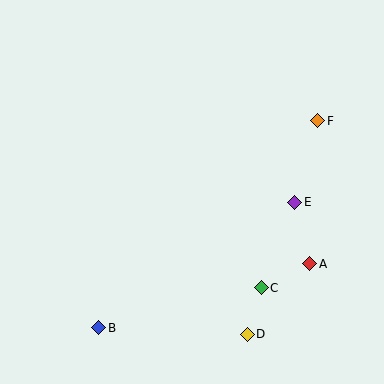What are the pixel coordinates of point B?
Point B is at (99, 328).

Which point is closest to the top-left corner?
Point F is closest to the top-left corner.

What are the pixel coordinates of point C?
Point C is at (261, 288).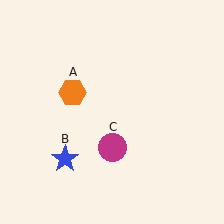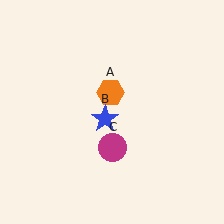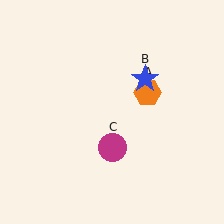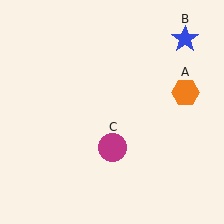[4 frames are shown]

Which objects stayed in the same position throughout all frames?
Magenta circle (object C) remained stationary.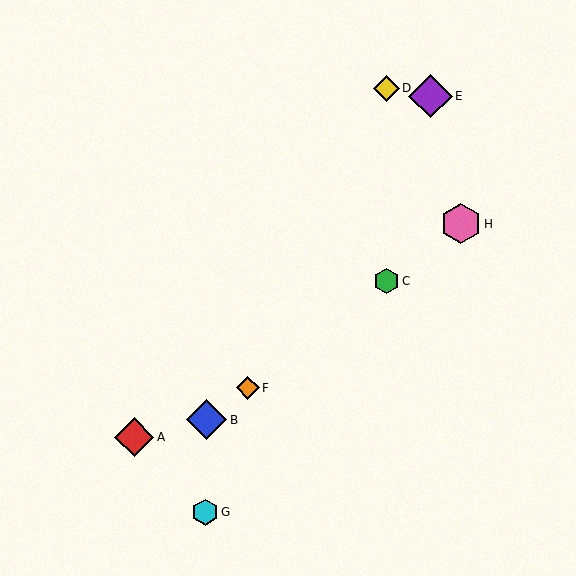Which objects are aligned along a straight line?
Objects B, C, F, H are aligned along a straight line.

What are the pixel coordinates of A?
Object A is at (134, 437).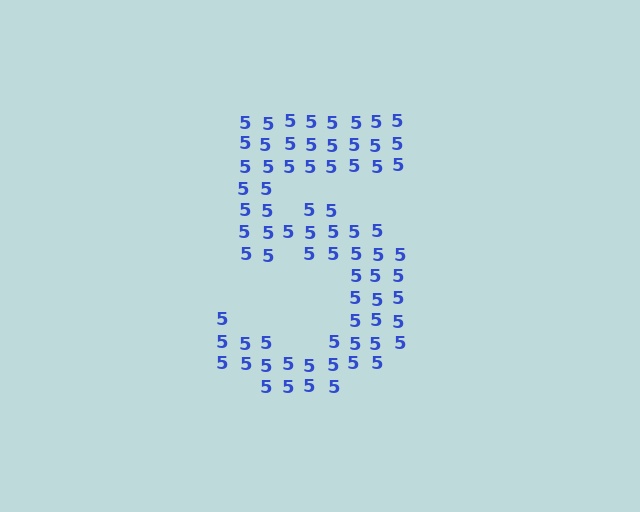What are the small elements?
The small elements are digit 5's.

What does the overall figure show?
The overall figure shows the digit 5.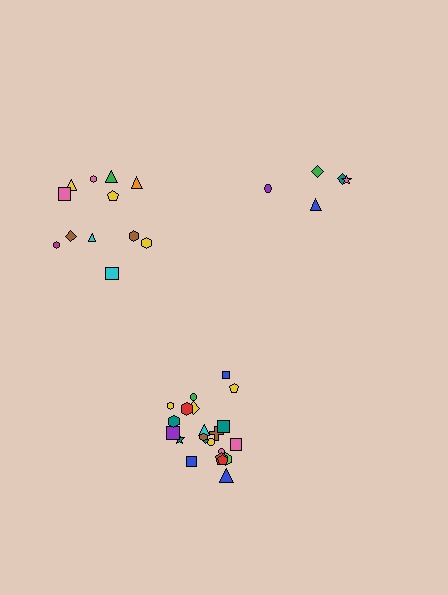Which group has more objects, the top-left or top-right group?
The top-left group.